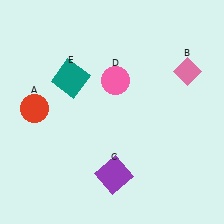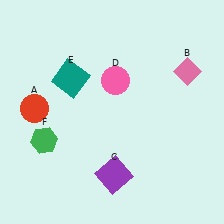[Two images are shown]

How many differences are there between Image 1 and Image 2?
There is 1 difference between the two images.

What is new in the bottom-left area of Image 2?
A green hexagon (F) was added in the bottom-left area of Image 2.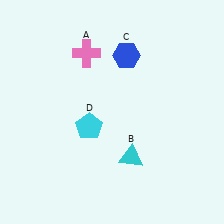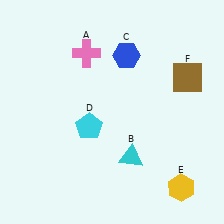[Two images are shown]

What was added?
A yellow hexagon (E), a brown square (F) were added in Image 2.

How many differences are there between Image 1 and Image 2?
There are 2 differences between the two images.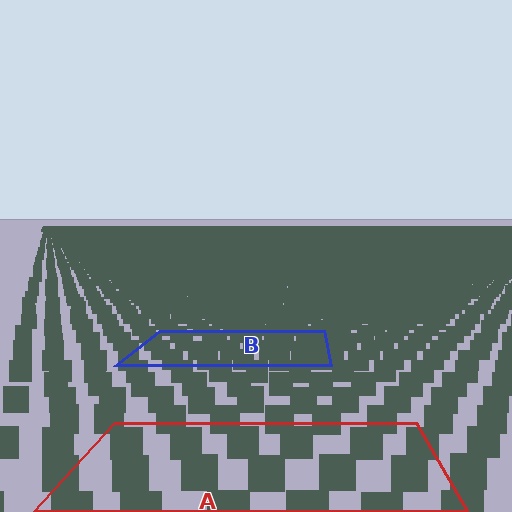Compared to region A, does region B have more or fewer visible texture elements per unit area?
Region B has more texture elements per unit area — they are packed more densely because it is farther away.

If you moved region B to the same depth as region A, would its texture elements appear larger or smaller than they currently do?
They would appear larger. At a closer depth, the same texture elements are projected at a bigger on-screen size.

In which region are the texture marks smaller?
The texture marks are smaller in region B, because it is farther away.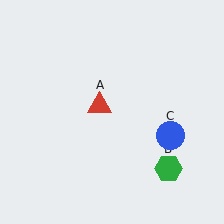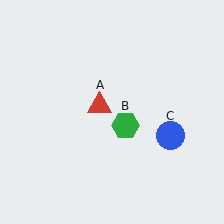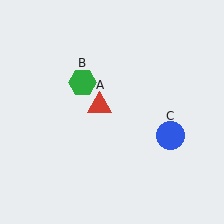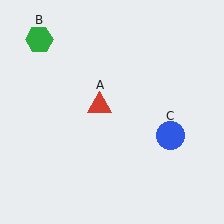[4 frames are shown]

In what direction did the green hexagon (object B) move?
The green hexagon (object B) moved up and to the left.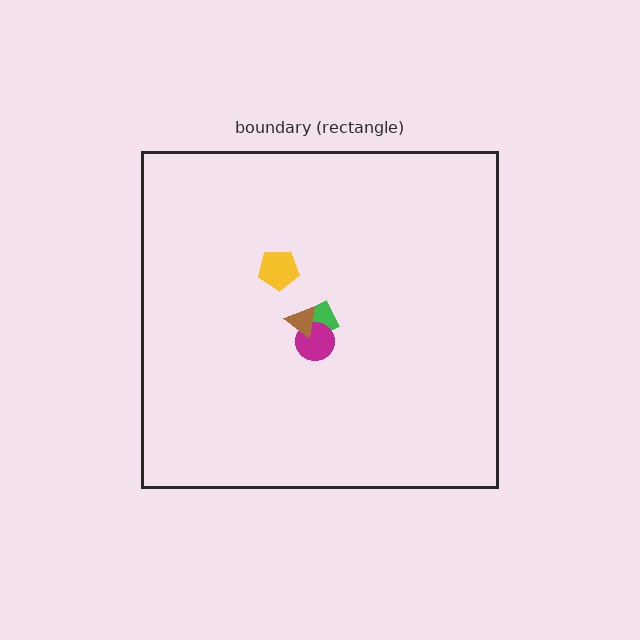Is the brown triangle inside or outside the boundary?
Inside.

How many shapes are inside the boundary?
4 inside, 0 outside.